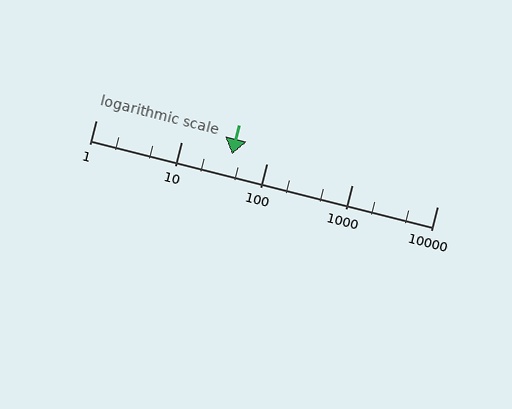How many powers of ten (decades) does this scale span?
The scale spans 4 decades, from 1 to 10000.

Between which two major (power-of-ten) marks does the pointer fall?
The pointer is between 10 and 100.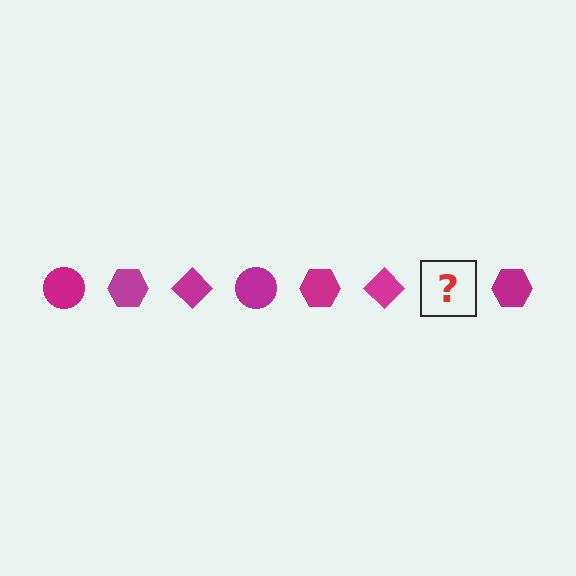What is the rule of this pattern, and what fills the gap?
The rule is that the pattern cycles through circle, hexagon, diamond shapes in magenta. The gap should be filled with a magenta circle.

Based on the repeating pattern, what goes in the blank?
The blank should be a magenta circle.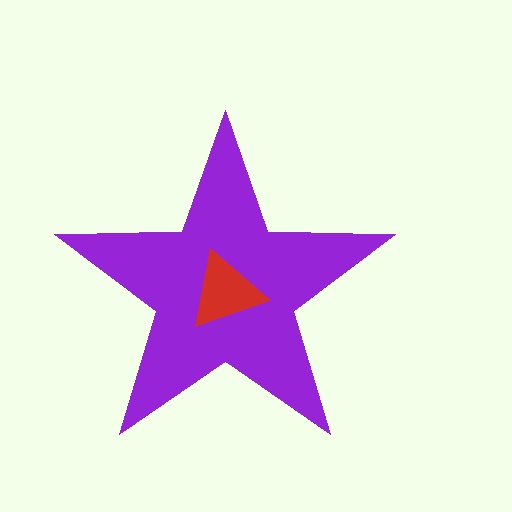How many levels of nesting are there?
2.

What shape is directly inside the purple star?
The red triangle.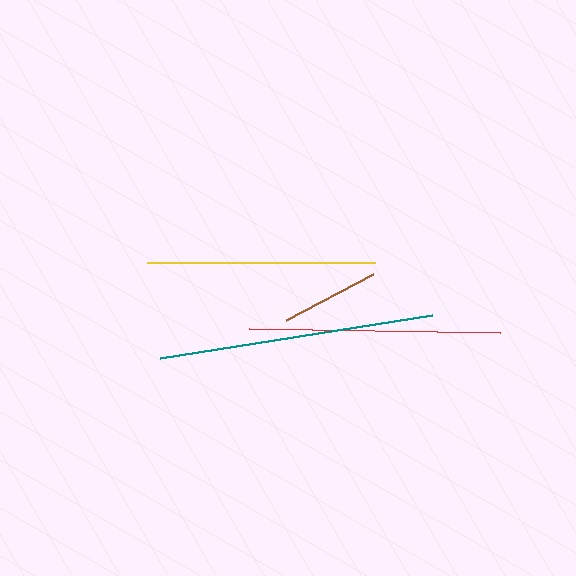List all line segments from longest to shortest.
From longest to shortest: teal, red, yellow, brown.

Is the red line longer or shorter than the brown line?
The red line is longer than the brown line.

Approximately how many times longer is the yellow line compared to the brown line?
The yellow line is approximately 2.3 times the length of the brown line.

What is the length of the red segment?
The red segment is approximately 252 pixels long.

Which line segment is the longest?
The teal line is the longest at approximately 275 pixels.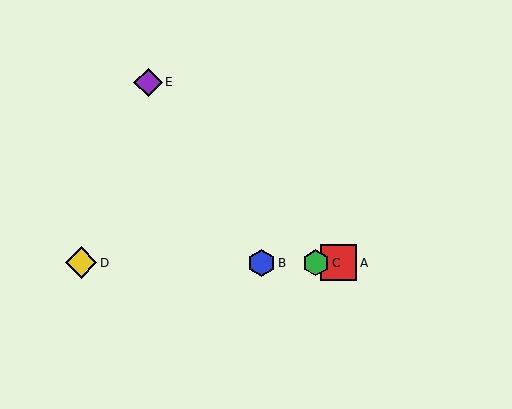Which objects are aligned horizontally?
Objects A, B, C, D are aligned horizontally.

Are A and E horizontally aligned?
No, A is at y≈263 and E is at y≈82.